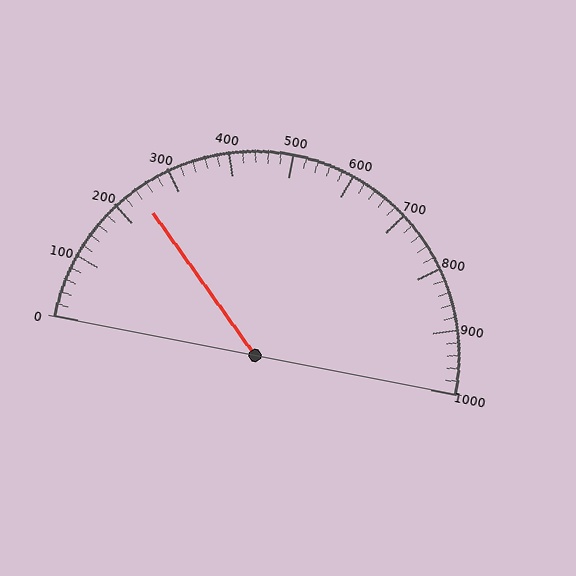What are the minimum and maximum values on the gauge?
The gauge ranges from 0 to 1000.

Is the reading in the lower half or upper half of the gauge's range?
The reading is in the lower half of the range (0 to 1000).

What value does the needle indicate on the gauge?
The needle indicates approximately 240.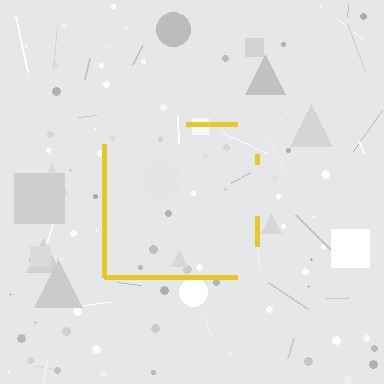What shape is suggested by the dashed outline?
The dashed outline suggests a square.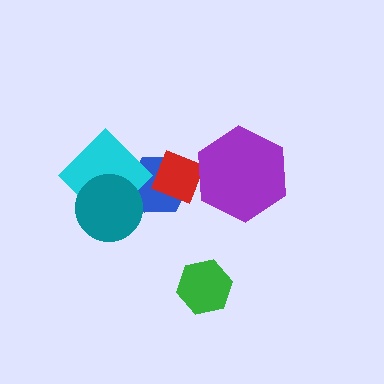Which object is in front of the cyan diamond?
The teal circle is in front of the cyan diamond.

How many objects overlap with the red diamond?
2 objects overlap with the red diamond.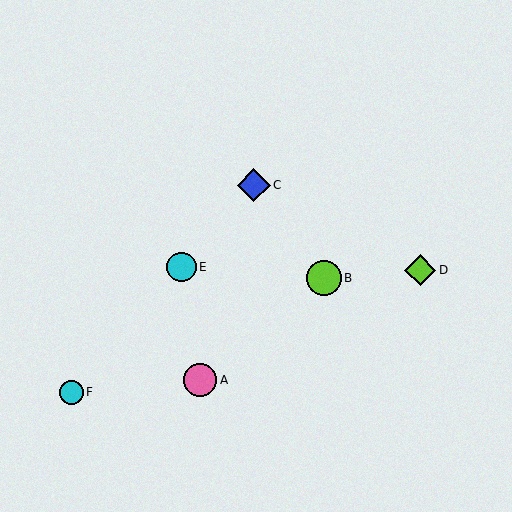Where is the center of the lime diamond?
The center of the lime diamond is at (420, 270).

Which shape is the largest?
The lime circle (labeled B) is the largest.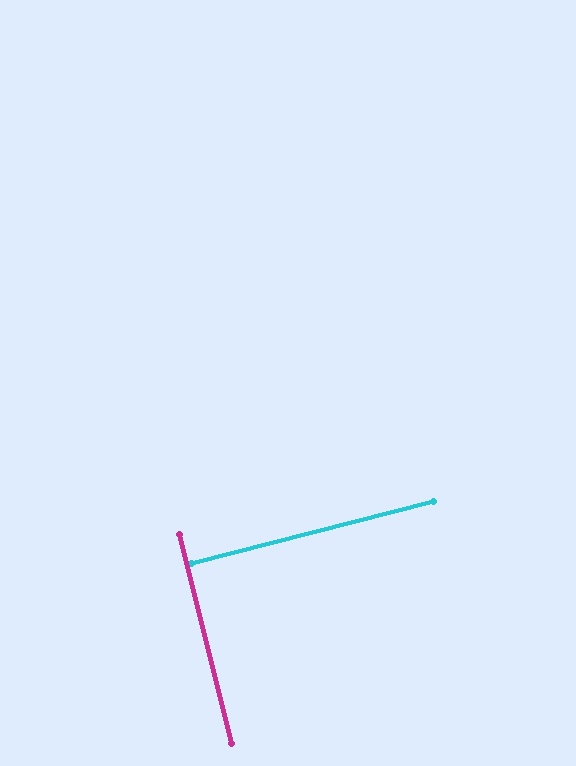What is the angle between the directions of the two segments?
Approximately 90 degrees.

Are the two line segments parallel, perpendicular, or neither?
Perpendicular — they meet at approximately 90°.